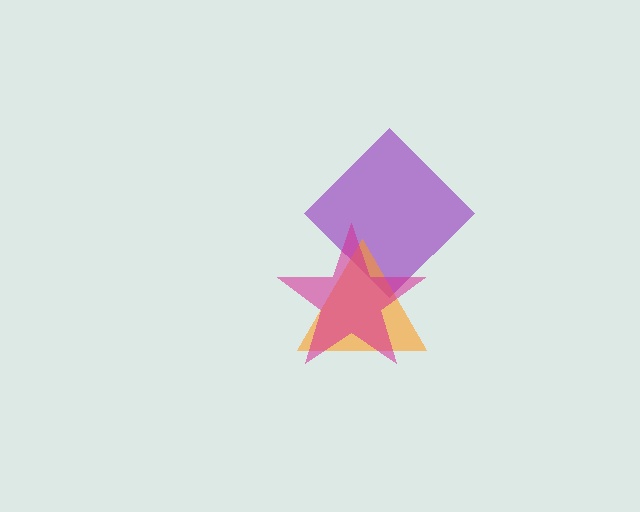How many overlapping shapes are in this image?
There are 3 overlapping shapes in the image.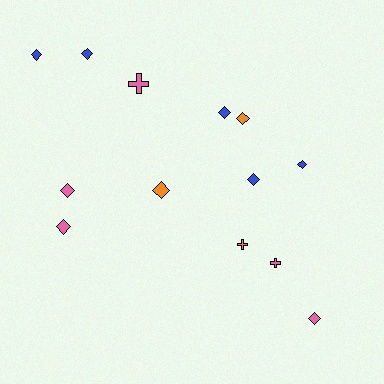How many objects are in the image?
There are 13 objects.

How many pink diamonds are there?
There are 3 pink diamonds.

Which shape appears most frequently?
Diamond, with 10 objects.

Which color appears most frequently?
Blue, with 5 objects.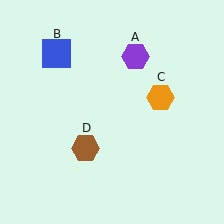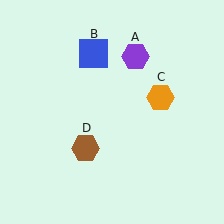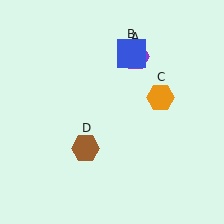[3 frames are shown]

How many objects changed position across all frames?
1 object changed position: blue square (object B).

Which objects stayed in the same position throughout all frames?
Purple hexagon (object A) and orange hexagon (object C) and brown hexagon (object D) remained stationary.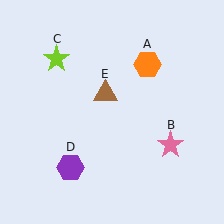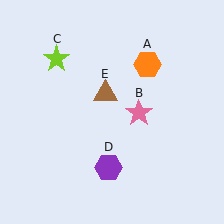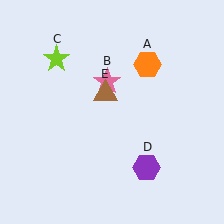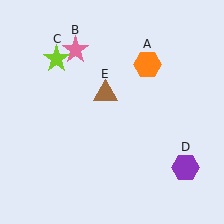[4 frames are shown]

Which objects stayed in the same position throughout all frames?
Orange hexagon (object A) and lime star (object C) and brown triangle (object E) remained stationary.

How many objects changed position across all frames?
2 objects changed position: pink star (object B), purple hexagon (object D).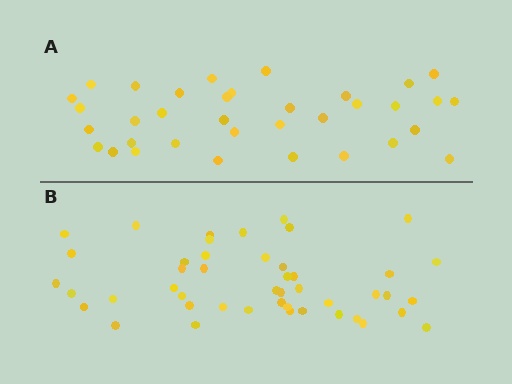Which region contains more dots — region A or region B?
Region B (the bottom region) has more dots.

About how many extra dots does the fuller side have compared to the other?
Region B has roughly 12 or so more dots than region A.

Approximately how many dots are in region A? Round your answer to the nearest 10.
About 40 dots. (The exact count is 35, which rounds to 40.)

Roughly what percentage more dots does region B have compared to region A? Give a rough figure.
About 30% more.